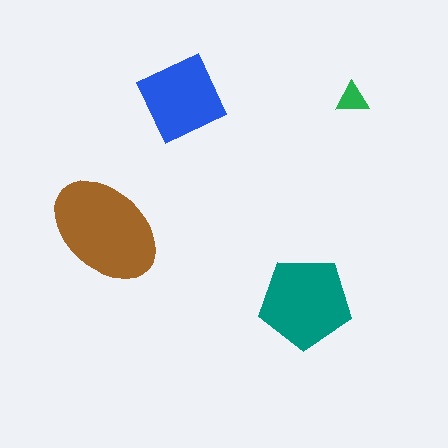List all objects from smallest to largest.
The green triangle, the blue square, the teal pentagon, the brown ellipse.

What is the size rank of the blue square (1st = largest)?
3rd.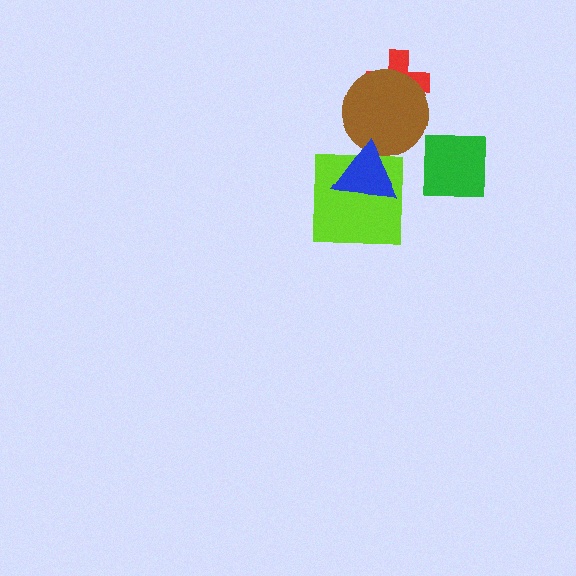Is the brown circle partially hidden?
Yes, it is partially covered by another shape.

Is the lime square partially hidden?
Yes, it is partially covered by another shape.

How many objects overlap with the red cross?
1 object overlaps with the red cross.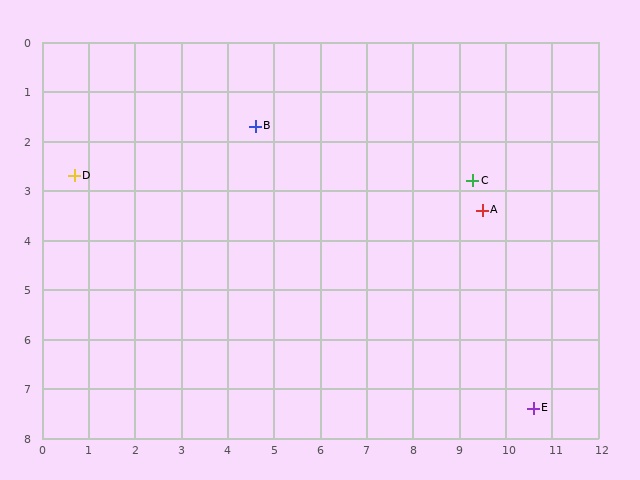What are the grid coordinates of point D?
Point D is at approximately (0.7, 2.7).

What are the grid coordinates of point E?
Point E is at approximately (10.6, 7.4).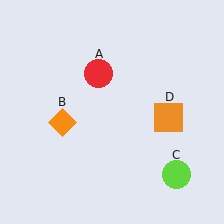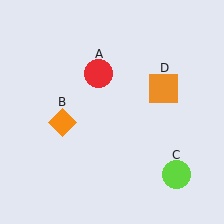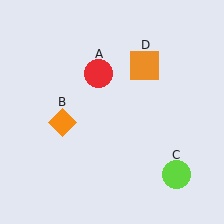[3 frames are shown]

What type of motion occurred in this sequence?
The orange square (object D) rotated counterclockwise around the center of the scene.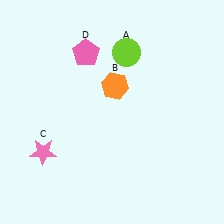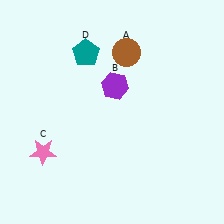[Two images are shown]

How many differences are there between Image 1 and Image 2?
There are 3 differences between the two images.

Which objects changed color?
A changed from lime to brown. B changed from orange to purple. D changed from pink to teal.